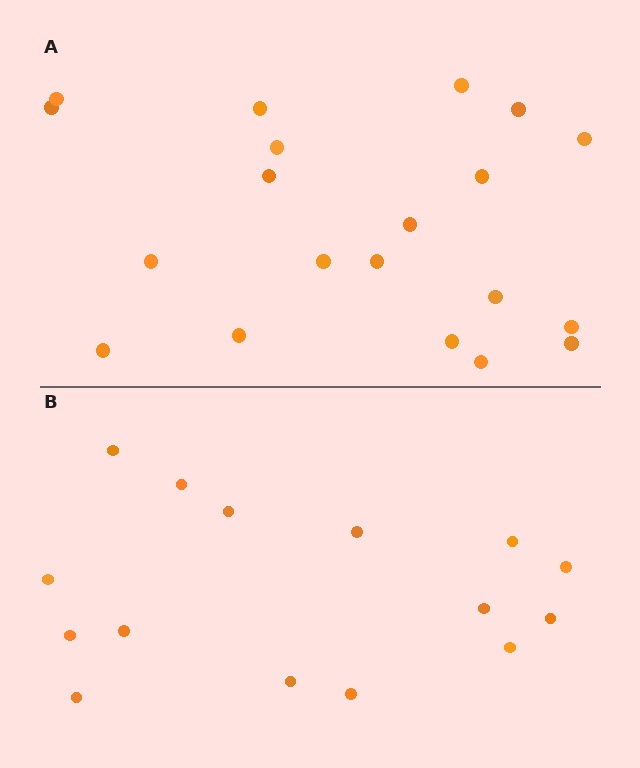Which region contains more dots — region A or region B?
Region A (the top region) has more dots.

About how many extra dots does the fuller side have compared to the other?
Region A has about 5 more dots than region B.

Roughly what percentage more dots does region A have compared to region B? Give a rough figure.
About 35% more.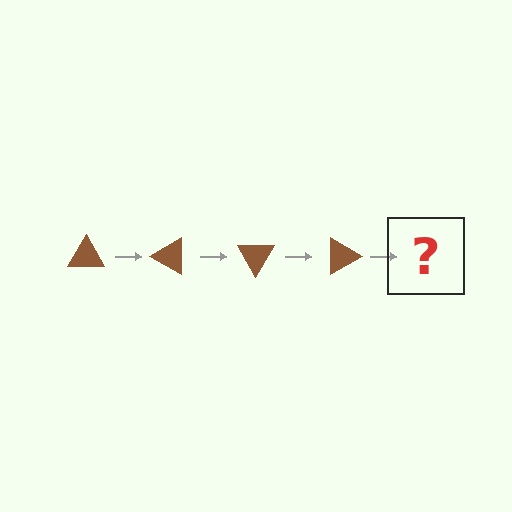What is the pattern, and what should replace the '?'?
The pattern is that the triangle rotates 30 degrees each step. The '?' should be a brown triangle rotated 120 degrees.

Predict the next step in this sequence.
The next step is a brown triangle rotated 120 degrees.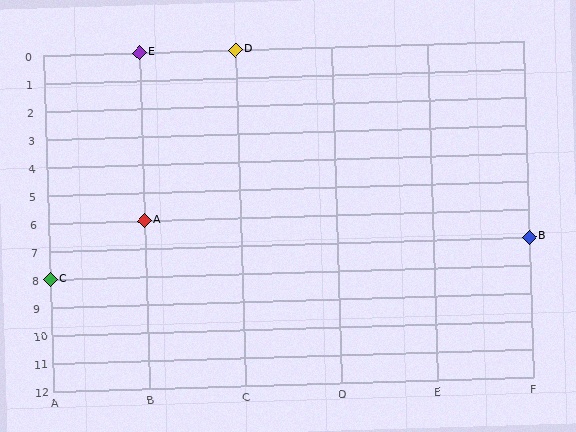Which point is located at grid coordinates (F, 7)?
Point B is at (F, 7).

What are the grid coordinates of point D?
Point D is at grid coordinates (C, 0).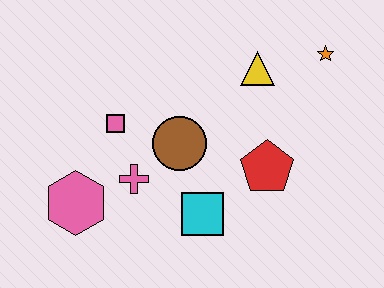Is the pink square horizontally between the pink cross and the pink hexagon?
Yes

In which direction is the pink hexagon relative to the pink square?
The pink hexagon is below the pink square.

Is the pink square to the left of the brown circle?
Yes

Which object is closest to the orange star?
The yellow triangle is closest to the orange star.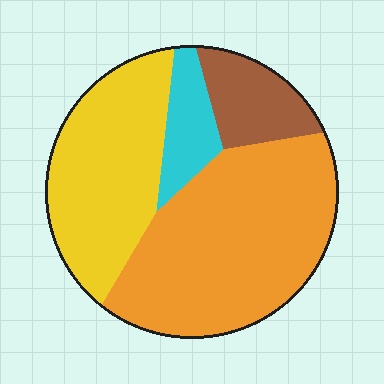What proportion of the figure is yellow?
Yellow covers around 30% of the figure.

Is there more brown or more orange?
Orange.